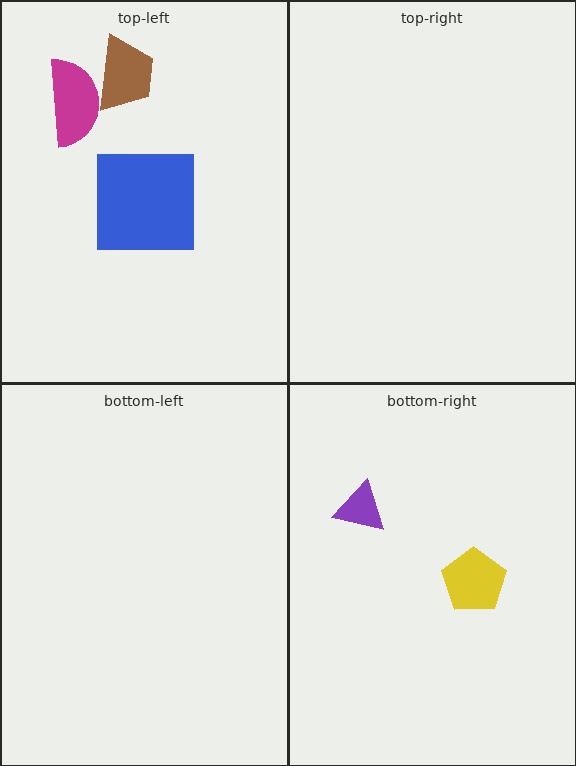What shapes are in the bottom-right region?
The purple triangle, the yellow pentagon.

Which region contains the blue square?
The top-left region.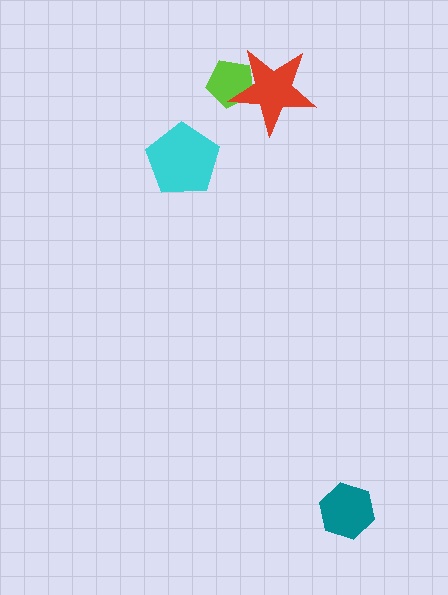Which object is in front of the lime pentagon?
The red star is in front of the lime pentagon.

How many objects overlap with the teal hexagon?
0 objects overlap with the teal hexagon.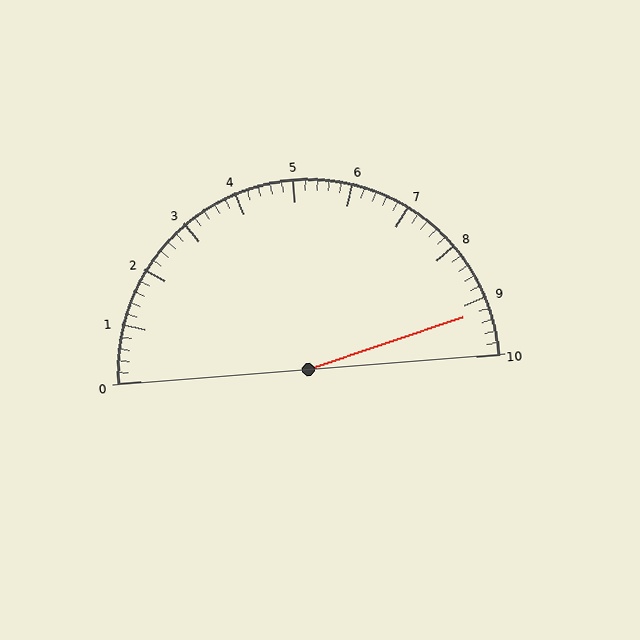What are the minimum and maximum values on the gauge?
The gauge ranges from 0 to 10.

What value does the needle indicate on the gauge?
The needle indicates approximately 9.2.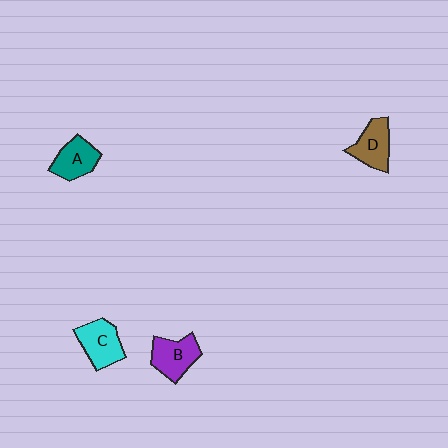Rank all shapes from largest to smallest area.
From largest to smallest: C (cyan), B (purple), D (brown), A (teal).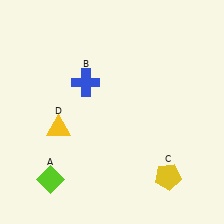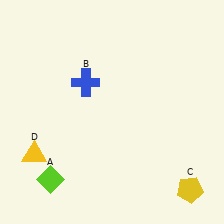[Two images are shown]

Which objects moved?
The objects that moved are: the yellow pentagon (C), the yellow triangle (D).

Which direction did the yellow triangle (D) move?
The yellow triangle (D) moved down.